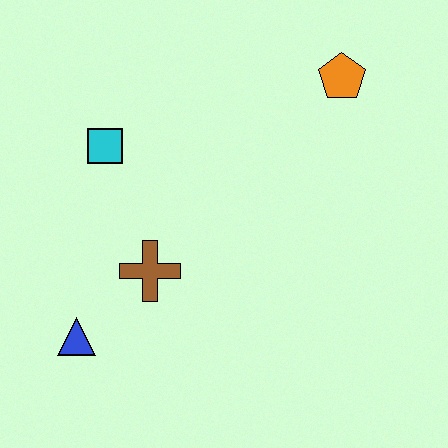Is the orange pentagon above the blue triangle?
Yes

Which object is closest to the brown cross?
The blue triangle is closest to the brown cross.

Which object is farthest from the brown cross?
The orange pentagon is farthest from the brown cross.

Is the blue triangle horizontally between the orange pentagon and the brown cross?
No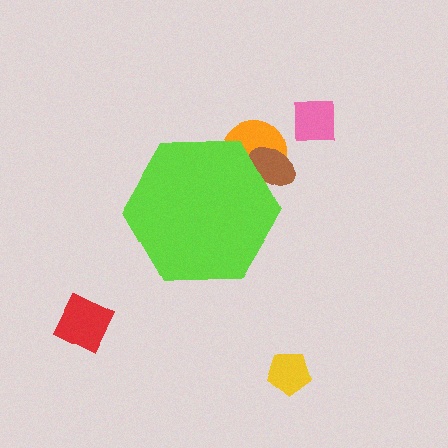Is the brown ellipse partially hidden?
Yes, the brown ellipse is partially hidden behind the lime hexagon.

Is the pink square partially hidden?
No, the pink square is fully visible.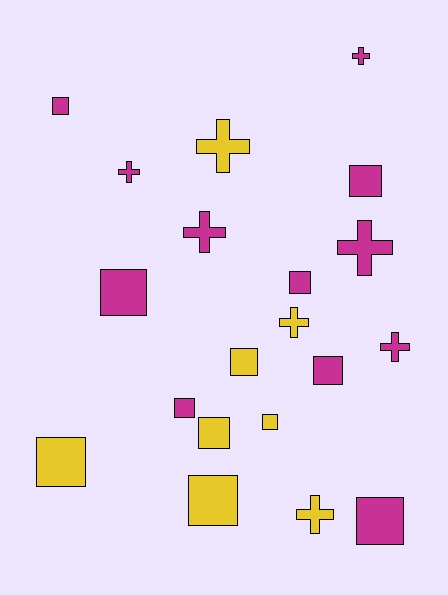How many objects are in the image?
There are 20 objects.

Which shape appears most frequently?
Square, with 12 objects.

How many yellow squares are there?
There are 5 yellow squares.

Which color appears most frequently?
Magenta, with 12 objects.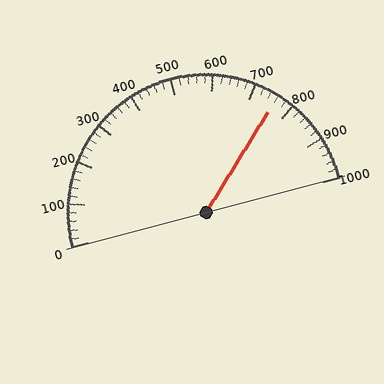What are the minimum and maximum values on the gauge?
The gauge ranges from 0 to 1000.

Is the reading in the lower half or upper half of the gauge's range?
The reading is in the upper half of the range (0 to 1000).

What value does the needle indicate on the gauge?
The needle indicates approximately 760.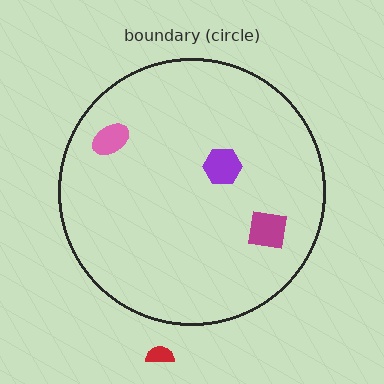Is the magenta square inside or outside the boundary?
Inside.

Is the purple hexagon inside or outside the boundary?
Inside.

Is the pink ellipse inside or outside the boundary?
Inside.